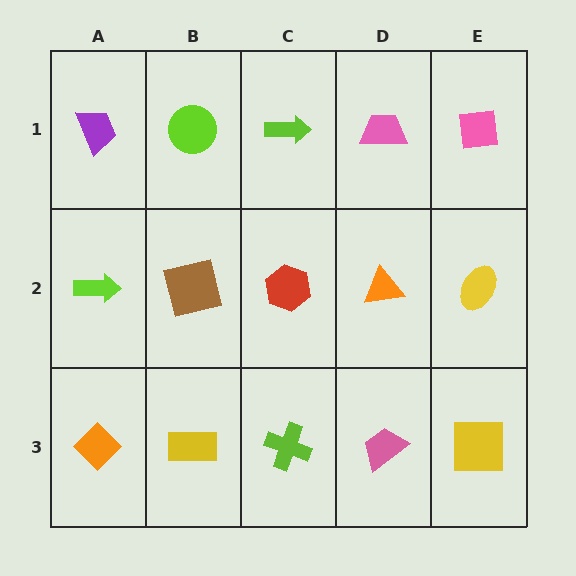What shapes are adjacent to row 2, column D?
A pink trapezoid (row 1, column D), a pink trapezoid (row 3, column D), a red hexagon (row 2, column C), a yellow ellipse (row 2, column E).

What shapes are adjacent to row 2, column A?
A purple trapezoid (row 1, column A), an orange diamond (row 3, column A), a brown square (row 2, column B).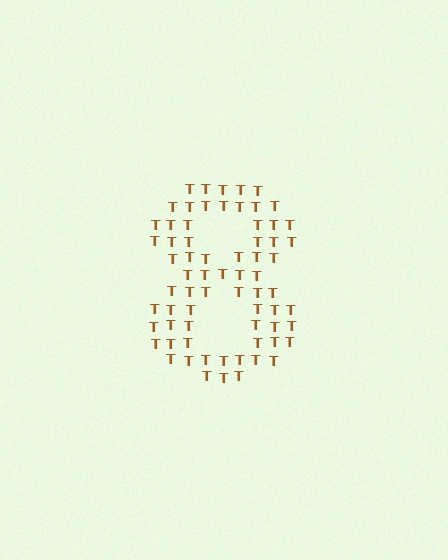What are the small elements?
The small elements are letter T's.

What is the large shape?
The large shape is the digit 8.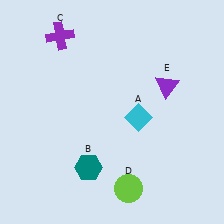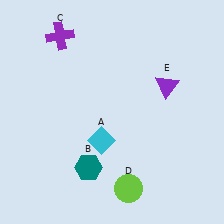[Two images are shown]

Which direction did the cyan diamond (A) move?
The cyan diamond (A) moved left.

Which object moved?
The cyan diamond (A) moved left.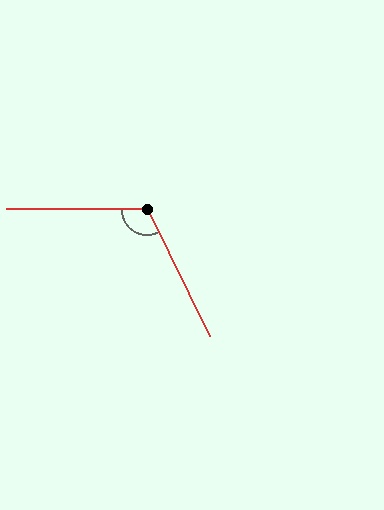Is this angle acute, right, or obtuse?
It is obtuse.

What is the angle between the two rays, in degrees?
Approximately 116 degrees.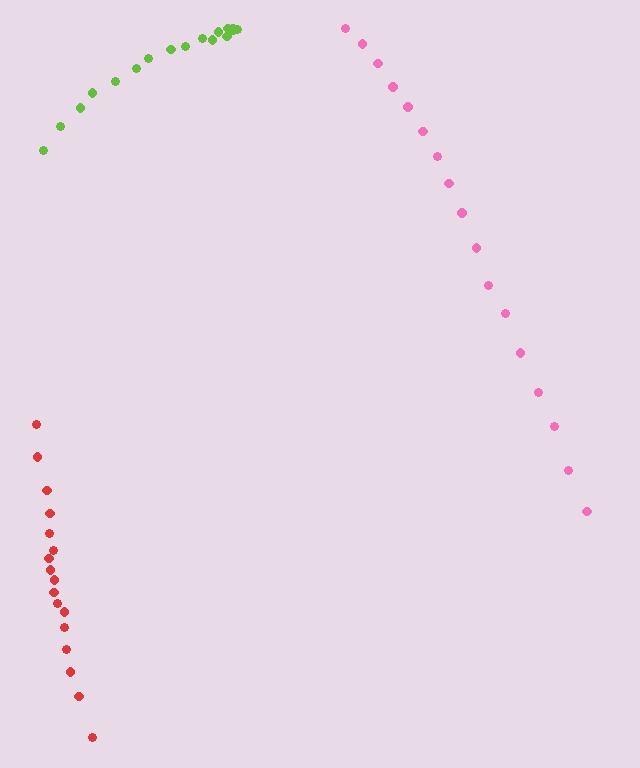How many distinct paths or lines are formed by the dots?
There are 3 distinct paths.